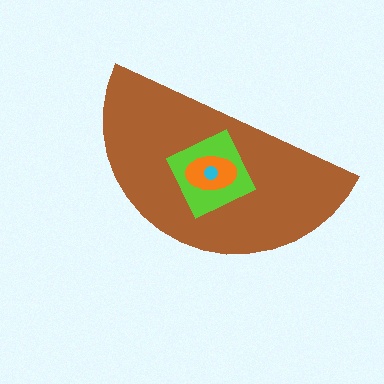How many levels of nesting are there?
4.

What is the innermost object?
The cyan circle.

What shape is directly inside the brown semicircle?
The lime square.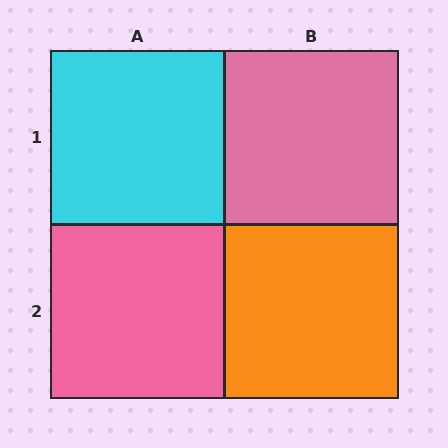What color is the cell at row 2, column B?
Orange.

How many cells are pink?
2 cells are pink.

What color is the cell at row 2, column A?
Pink.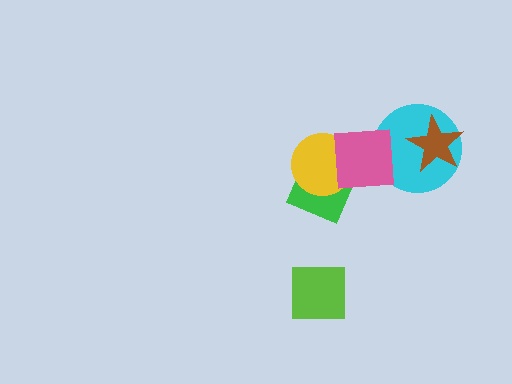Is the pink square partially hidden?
No, no other shape covers it.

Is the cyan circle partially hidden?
Yes, it is partially covered by another shape.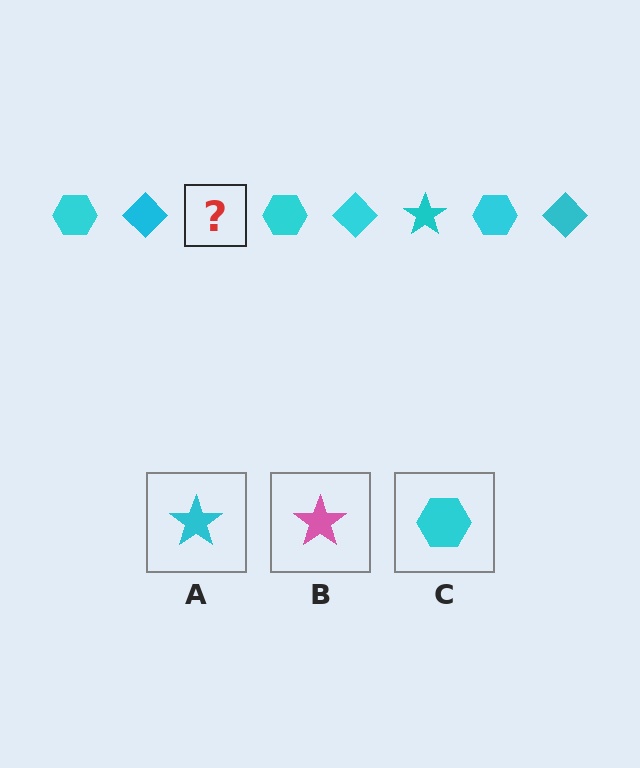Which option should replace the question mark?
Option A.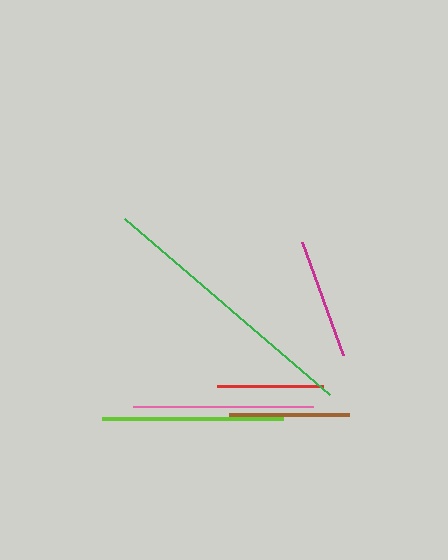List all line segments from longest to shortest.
From longest to shortest: green, lime, pink, brown, magenta, red.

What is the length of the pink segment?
The pink segment is approximately 180 pixels long.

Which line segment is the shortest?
The red line is the shortest at approximately 106 pixels.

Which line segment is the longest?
The green line is the longest at approximately 270 pixels.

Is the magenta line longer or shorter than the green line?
The green line is longer than the magenta line.